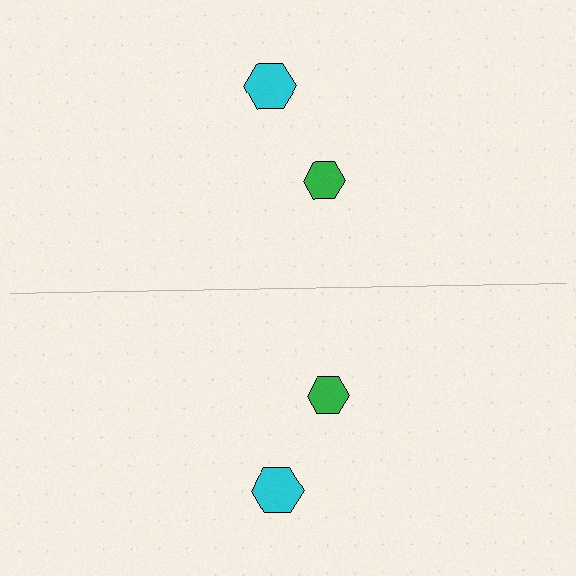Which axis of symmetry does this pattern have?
The pattern has a horizontal axis of symmetry running through the center of the image.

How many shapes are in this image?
There are 4 shapes in this image.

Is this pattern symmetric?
Yes, this pattern has bilateral (reflection) symmetry.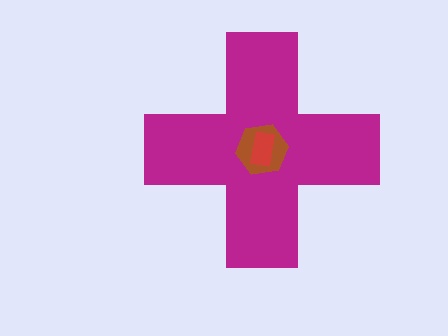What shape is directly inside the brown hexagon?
The red rectangle.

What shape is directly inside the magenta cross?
The brown hexagon.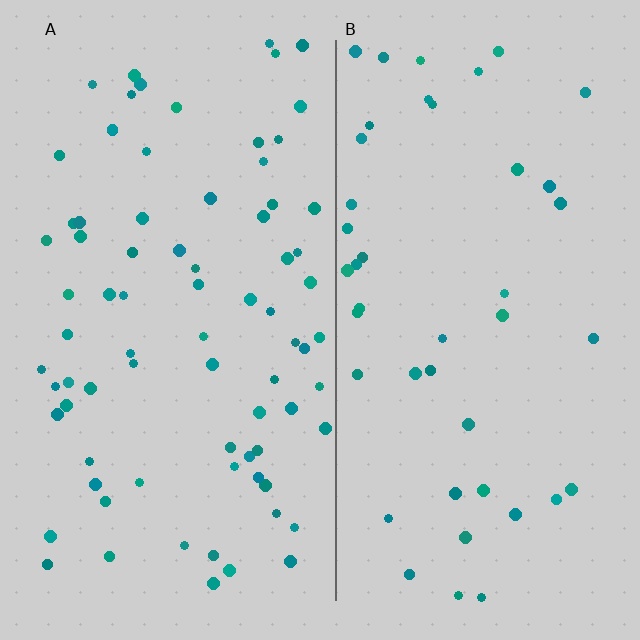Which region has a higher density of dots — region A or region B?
A (the left).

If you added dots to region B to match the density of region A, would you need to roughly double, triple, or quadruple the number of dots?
Approximately double.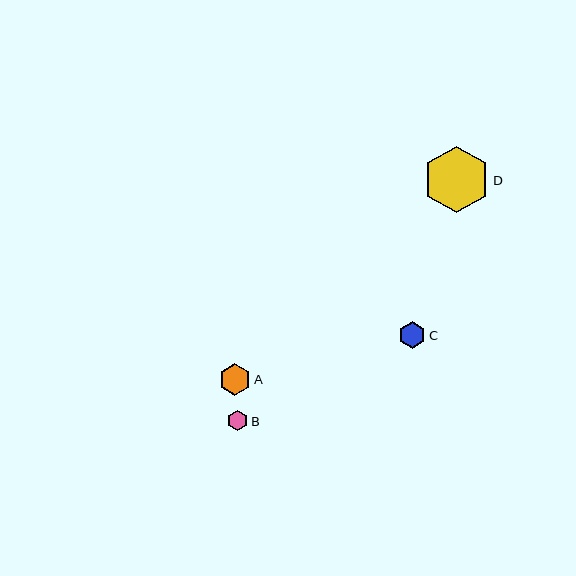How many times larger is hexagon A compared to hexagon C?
Hexagon A is approximately 1.2 times the size of hexagon C.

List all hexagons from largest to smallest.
From largest to smallest: D, A, C, B.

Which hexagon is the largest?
Hexagon D is the largest with a size of approximately 66 pixels.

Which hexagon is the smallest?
Hexagon B is the smallest with a size of approximately 21 pixels.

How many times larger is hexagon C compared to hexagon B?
Hexagon C is approximately 1.3 times the size of hexagon B.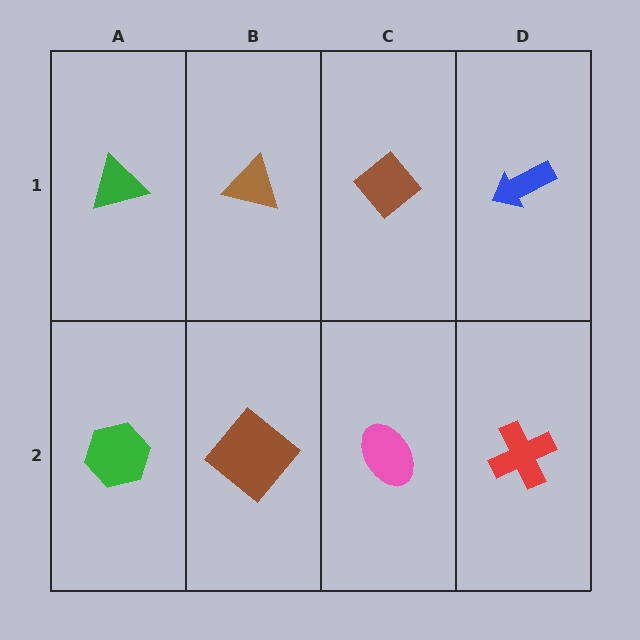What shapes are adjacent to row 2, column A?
A green triangle (row 1, column A), a brown diamond (row 2, column B).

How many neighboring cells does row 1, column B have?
3.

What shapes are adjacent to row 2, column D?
A blue arrow (row 1, column D), a pink ellipse (row 2, column C).